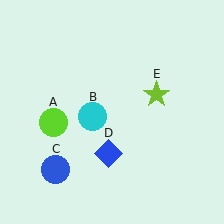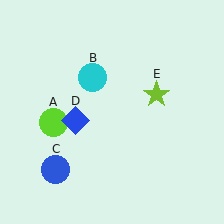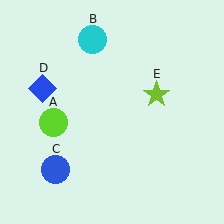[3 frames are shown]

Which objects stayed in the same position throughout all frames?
Lime circle (object A) and blue circle (object C) and lime star (object E) remained stationary.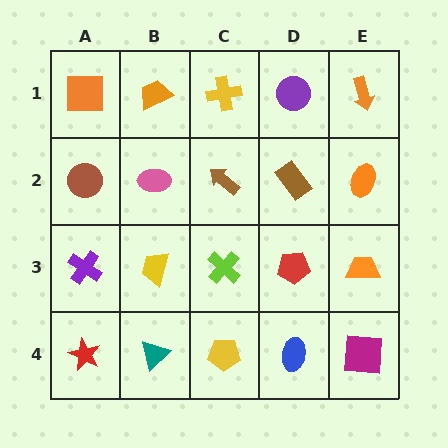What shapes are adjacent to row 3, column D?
A brown rectangle (row 2, column D), a blue ellipse (row 4, column D), a lime cross (row 3, column C), an orange trapezoid (row 3, column E).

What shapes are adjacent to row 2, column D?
A purple circle (row 1, column D), a red pentagon (row 3, column D), a brown arrow (row 2, column C), an orange ellipse (row 2, column E).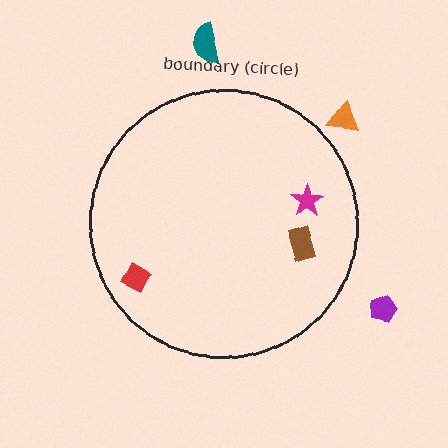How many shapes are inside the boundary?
3 inside, 3 outside.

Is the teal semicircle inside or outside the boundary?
Outside.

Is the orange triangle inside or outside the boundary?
Outside.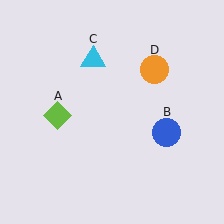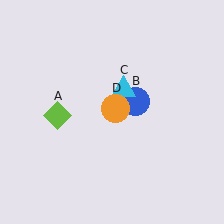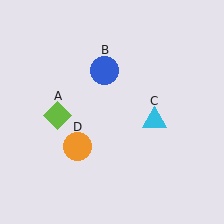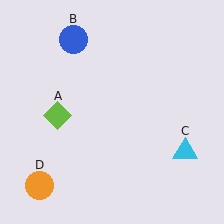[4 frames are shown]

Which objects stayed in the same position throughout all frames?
Lime diamond (object A) remained stationary.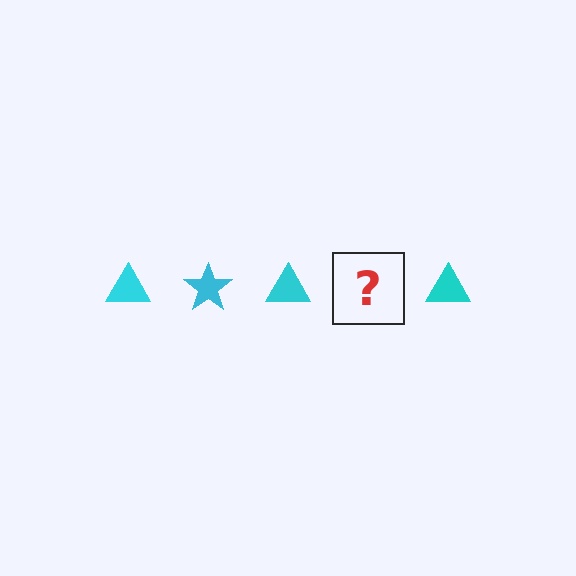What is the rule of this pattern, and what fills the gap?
The rule is that the pattern cycles through triangle, star shapes in cyan. The gap should be filled with a cyan star.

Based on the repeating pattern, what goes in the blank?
The blank should be a cyan star.